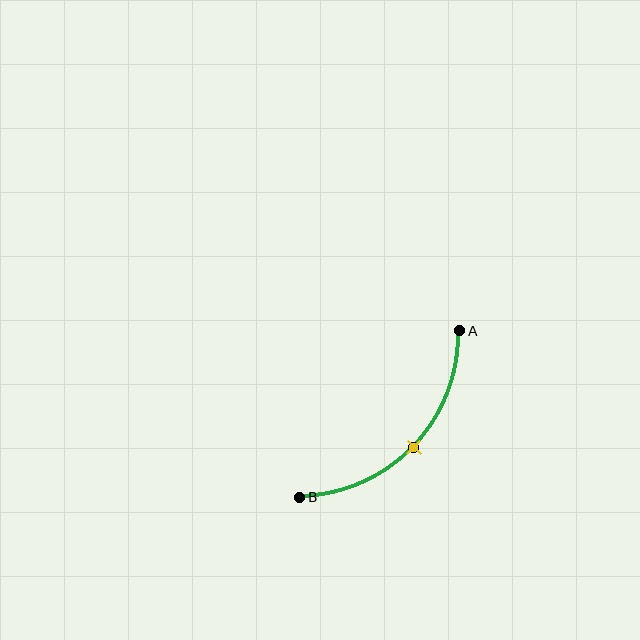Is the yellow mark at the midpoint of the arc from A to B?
Yes. The yellow mark lies on the arc at equal arc-length from both A and B — it is the arc midpoint.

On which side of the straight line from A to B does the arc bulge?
The arc bulges below and to the right of the straight line connecting A and B.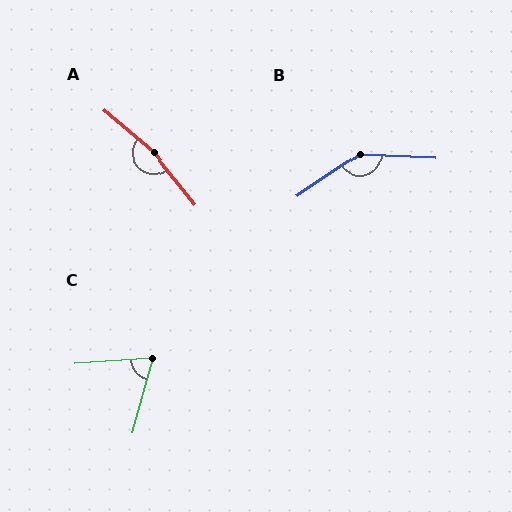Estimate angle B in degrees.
Approximately 143 degrees.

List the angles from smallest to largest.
C (70°), B (143°), A (169°).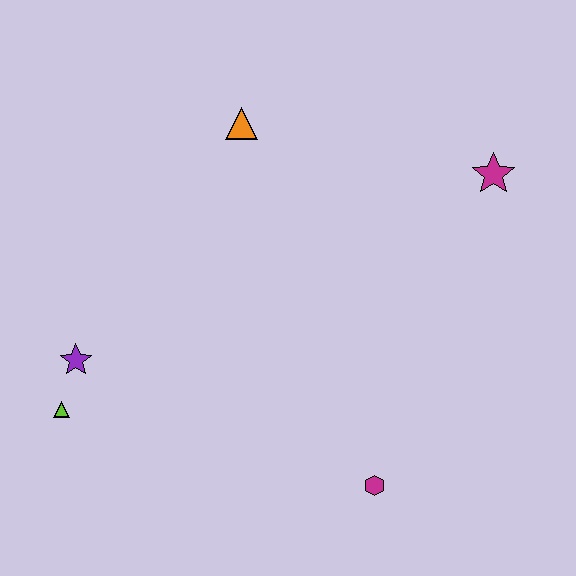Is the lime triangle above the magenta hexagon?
Yes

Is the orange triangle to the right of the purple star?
Yes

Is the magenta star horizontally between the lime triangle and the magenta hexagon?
No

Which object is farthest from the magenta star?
The lime triangle is farthest from the magenta star.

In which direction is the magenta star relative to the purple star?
The magenta star is to the right of the purple star.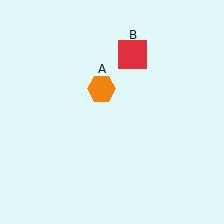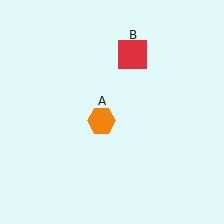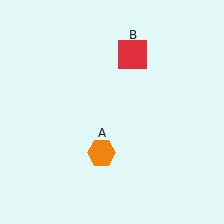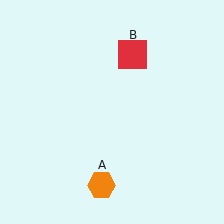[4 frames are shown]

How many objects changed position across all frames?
1 object changed position: orange hexagon (object A).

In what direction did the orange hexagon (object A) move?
The orange hexagon (object A) moved down.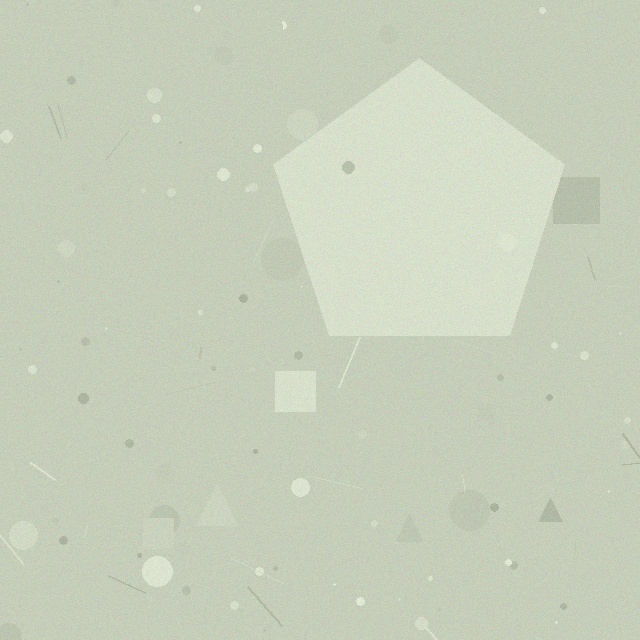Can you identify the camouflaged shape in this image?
The camouflaged shape is a pentagon.